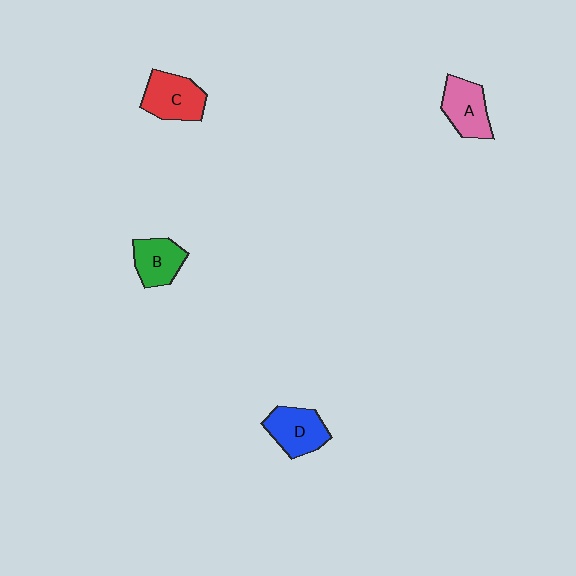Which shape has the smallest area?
Shape B (green).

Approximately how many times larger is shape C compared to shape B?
Approximately 1.2 times.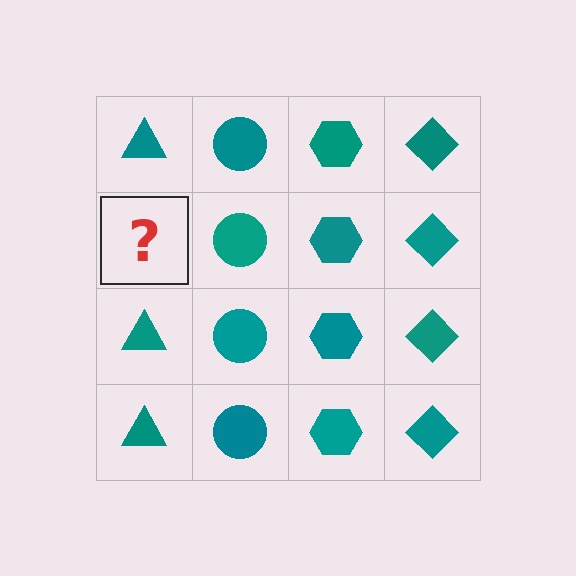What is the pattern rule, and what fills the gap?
The rule is that each column has a consistent shape. The gap should be filled with a teal triangle.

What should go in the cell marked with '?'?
The missing cell should contain a teal triangle.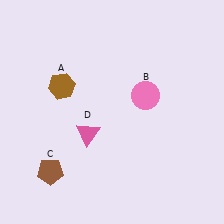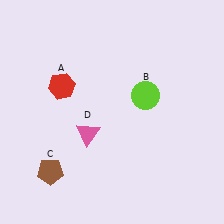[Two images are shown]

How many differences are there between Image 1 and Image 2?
There are 2 differences between the two images.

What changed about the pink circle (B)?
In Image 1, B is pink. In Image 2, it changed to lime.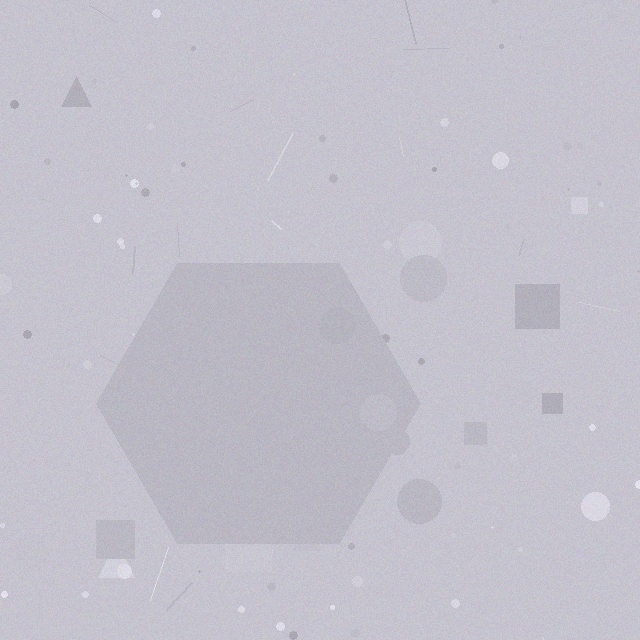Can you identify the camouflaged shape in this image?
The camouflaged shape is a hexagon.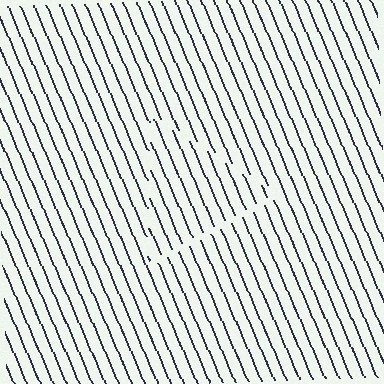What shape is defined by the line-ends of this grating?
An illusory triangle. The interior of the shape contains the same grating, shifted by half a period — the contour is defined by the phase discontinuity where line-ends from the inner and outer gratings abut.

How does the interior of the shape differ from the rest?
The interior of the shape contains the same grating, shifted by half a period — the contour is defined by the phase discontinuity where line-ends from the inner and outer gratings abut.